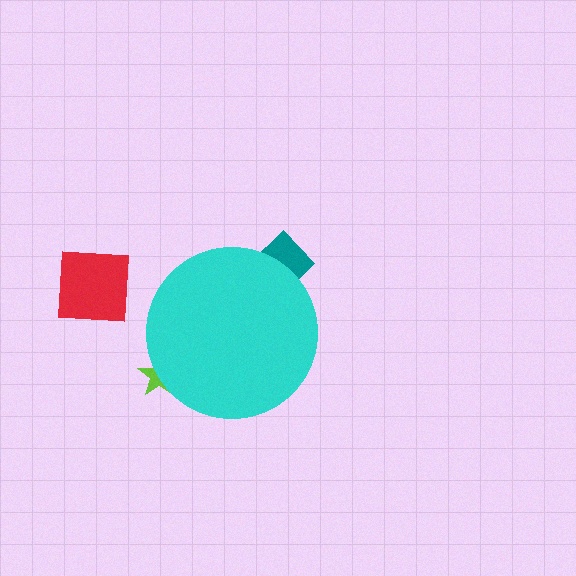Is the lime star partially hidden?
Yes, the lime star is partially hidden behind the cyan circle.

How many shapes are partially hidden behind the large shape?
2 shapes are partially hidden.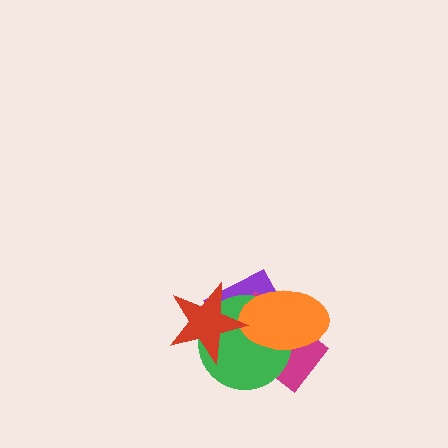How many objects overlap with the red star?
4 objects overlap with the red star.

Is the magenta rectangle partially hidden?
Yes, it is partially covered by another shape.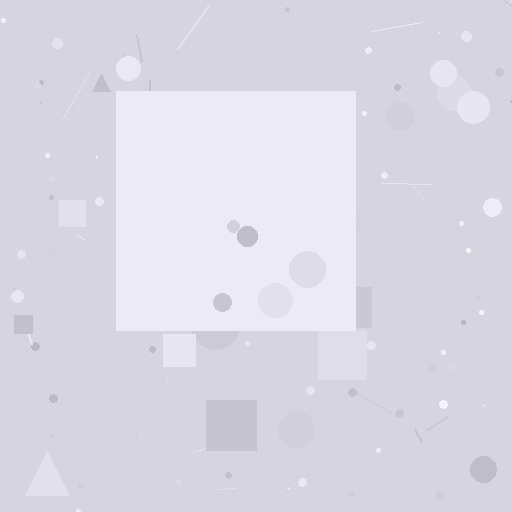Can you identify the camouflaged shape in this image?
The camouflaged shape is a square.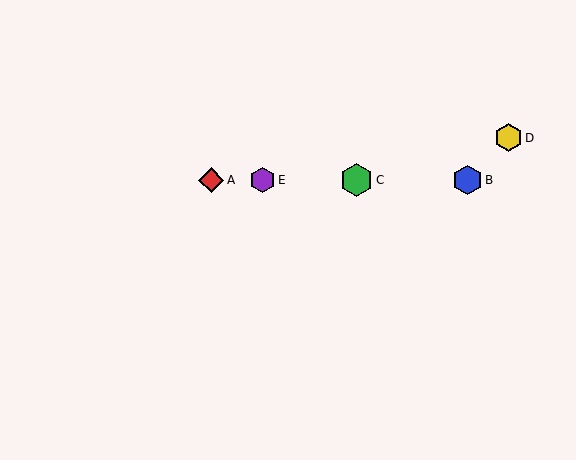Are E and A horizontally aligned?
Yes, both are at y≈180.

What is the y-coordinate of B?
Object B is at y≈180.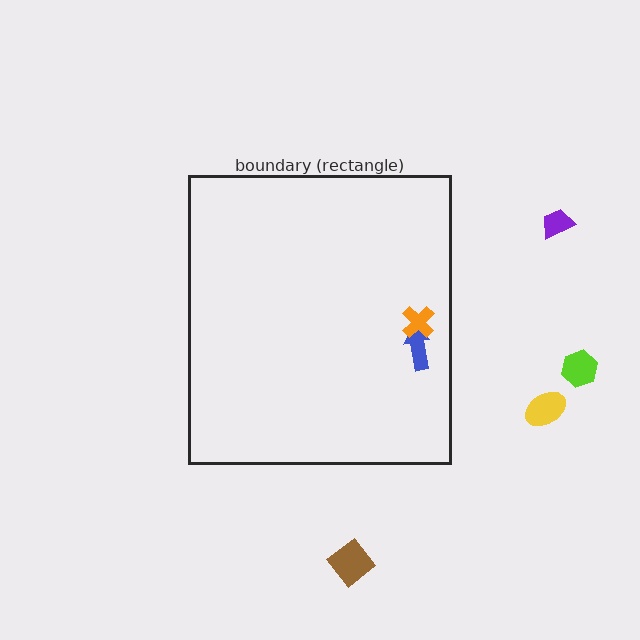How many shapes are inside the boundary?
2 inside, 4 outside.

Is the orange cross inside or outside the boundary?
Inside.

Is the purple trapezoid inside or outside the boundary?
Outside.